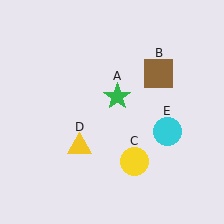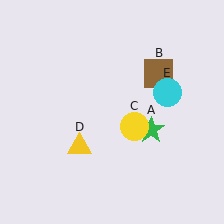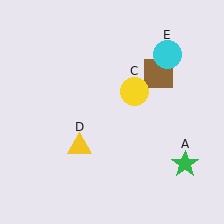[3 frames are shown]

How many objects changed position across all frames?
3 objects changed position: green star (object A), yellow circle (object C), cyan circle (object E).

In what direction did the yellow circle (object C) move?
The yellow circle (object C) moved up.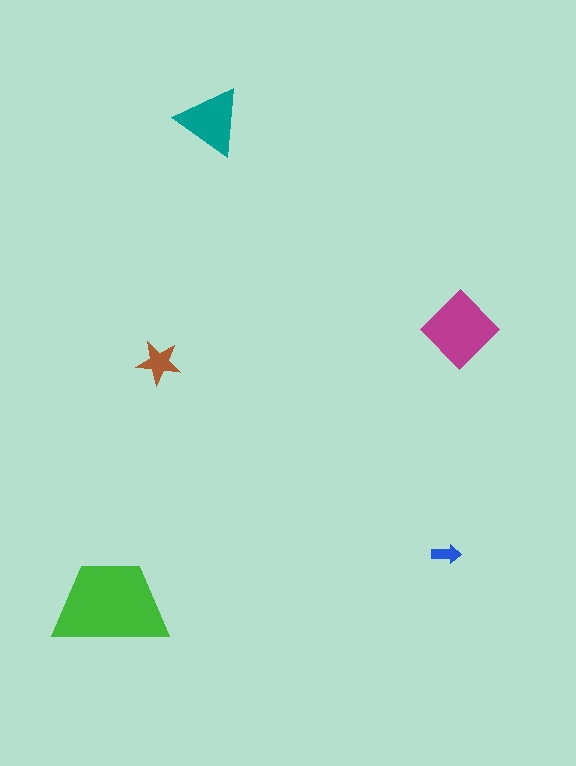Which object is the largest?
The green trapezoid.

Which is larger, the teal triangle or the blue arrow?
The teal triangle.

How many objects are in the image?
There are 5 objects in the image.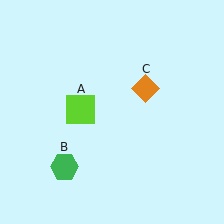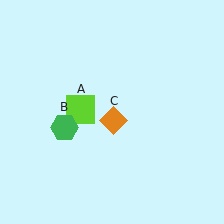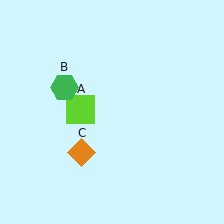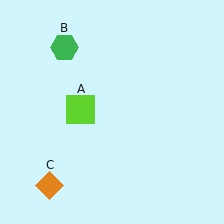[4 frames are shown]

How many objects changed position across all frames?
2 objects changed position: green hexagon (object B), orange diamond (object C).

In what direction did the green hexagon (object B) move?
The green hexagon (object B) moved up.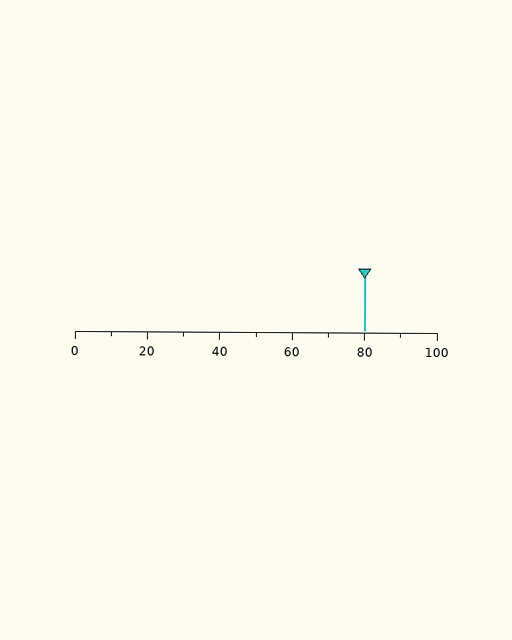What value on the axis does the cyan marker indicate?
The marker indicates approximately 80.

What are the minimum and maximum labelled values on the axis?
The axis runs from 0 to 100.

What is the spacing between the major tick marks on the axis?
The major ticks are spaced 20 apart.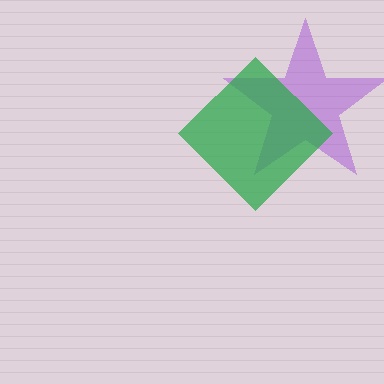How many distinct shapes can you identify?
There are 2 distinct shapes: a purple star, a green diamond.